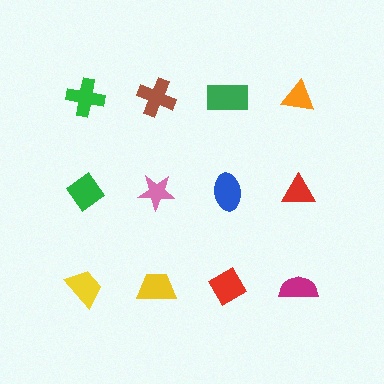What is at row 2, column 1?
A green diamond.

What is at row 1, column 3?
A green rectangle.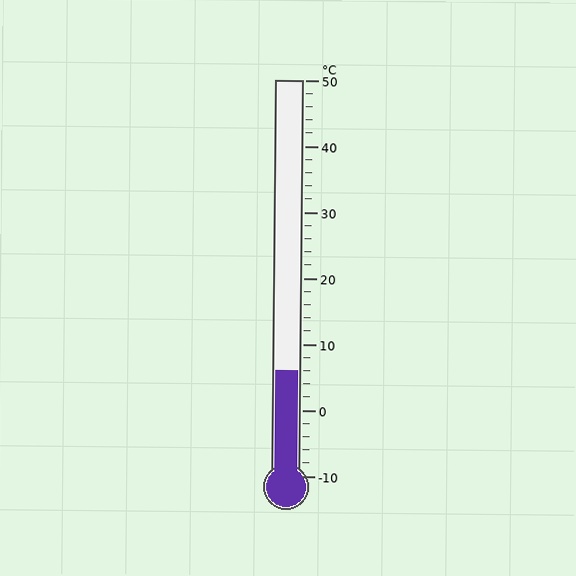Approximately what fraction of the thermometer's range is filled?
The thermometer is filled to approximately 25% of its range.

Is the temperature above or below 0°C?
The temperature is above 0°C.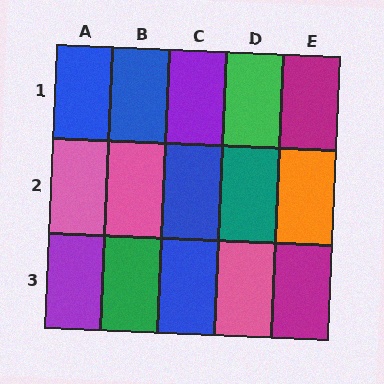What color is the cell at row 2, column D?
Teal.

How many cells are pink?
3 cells are pink.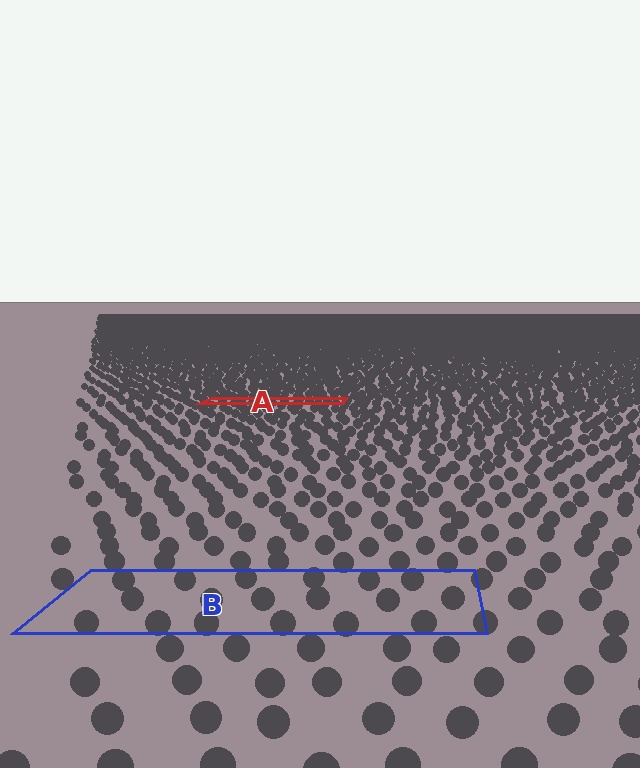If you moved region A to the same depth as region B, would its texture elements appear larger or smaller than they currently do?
They would appear larger. At a closer depth, the same texture elements are projected at a bigger on-screen size.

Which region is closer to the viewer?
Region B is closer. The texture elements there are larger and more spread out.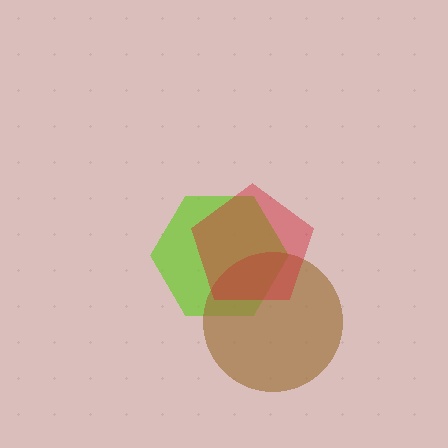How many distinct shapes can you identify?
There are 3 distinct shapes: a lime hexagon, a brown circle, a red pentagon.